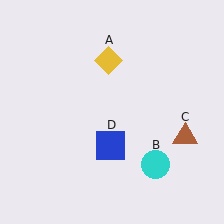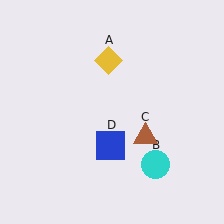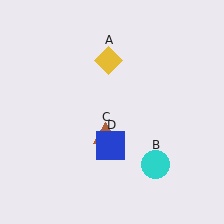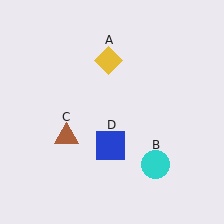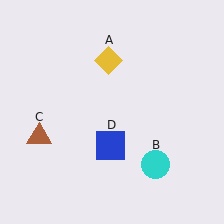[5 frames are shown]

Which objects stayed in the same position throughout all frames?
Yellow diamond (object A) and cyan circle (object B) and blue square (object D) remained stationary.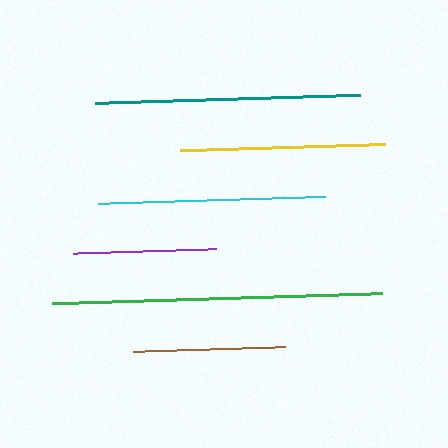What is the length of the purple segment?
The purple segment is approximately 143 pixels long.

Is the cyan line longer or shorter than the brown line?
The cyan line is longer than the brown line.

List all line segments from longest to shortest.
From longest to shortest: green, teal, cyan, yellow, brown, purple.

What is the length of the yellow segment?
The yellow segment is approximately 205 pixels long.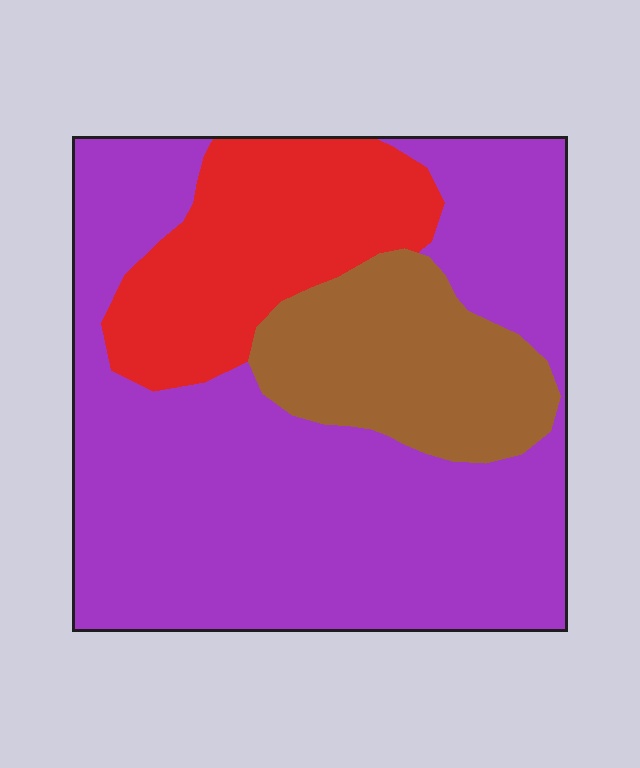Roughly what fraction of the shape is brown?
Brown takes up less than a quarter of the shape.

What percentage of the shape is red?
Red covers roughly 20% of the shape.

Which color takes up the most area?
Purple, at roughly 60%.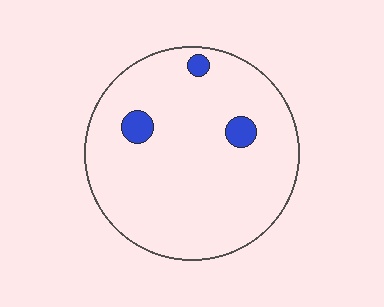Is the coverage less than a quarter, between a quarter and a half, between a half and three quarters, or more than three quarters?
Less than a quarter.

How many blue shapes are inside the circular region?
3.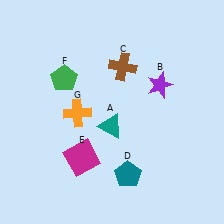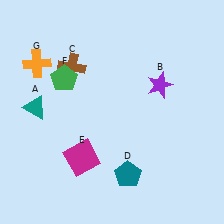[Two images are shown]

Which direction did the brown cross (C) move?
The brown cross (C) moved left.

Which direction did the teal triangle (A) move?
The teal triangle (A) moved left.